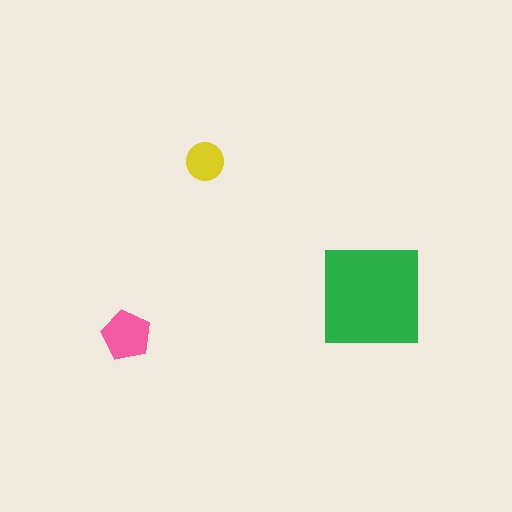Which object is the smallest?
The yellow circle.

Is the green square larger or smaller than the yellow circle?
Larger.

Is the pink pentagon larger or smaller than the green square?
Smaller.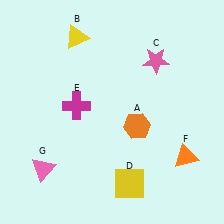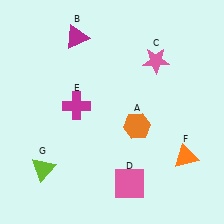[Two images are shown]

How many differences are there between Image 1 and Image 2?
There are 3 differences between the two images.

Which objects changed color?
B changed from yellow to magenta. D changed from yellow to pink. G changed from pink to lime.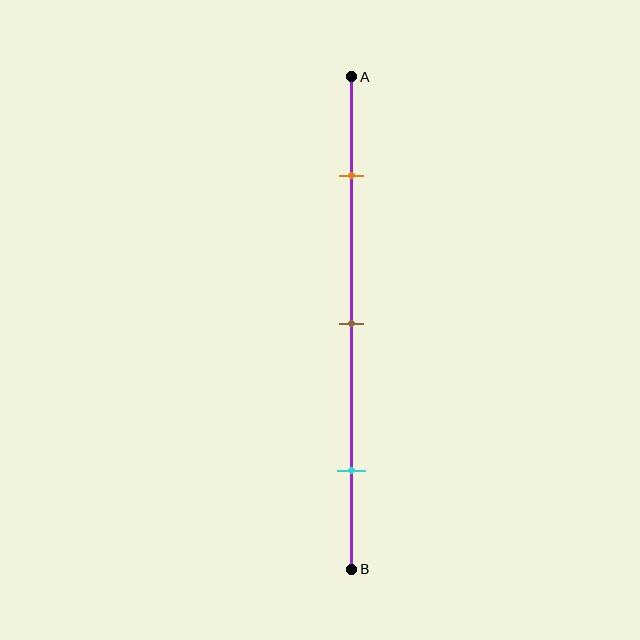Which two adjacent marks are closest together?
The orange and brown marks are the closest adjacent pair.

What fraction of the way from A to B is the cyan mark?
The cyan mark is approximately 80% (0.8) of the way from A to B.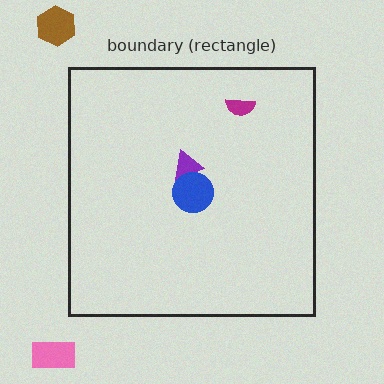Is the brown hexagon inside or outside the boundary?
Outside.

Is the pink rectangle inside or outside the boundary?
Outside.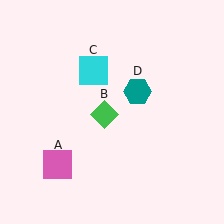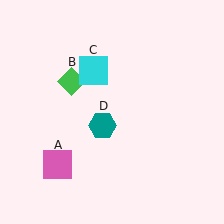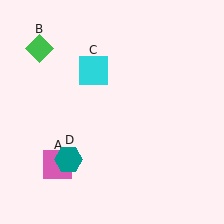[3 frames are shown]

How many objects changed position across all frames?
2 objects changed position: green diamond (object B), teal hexagon (object D).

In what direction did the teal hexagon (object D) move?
The teal hexagon (object D) moved down and to the left.